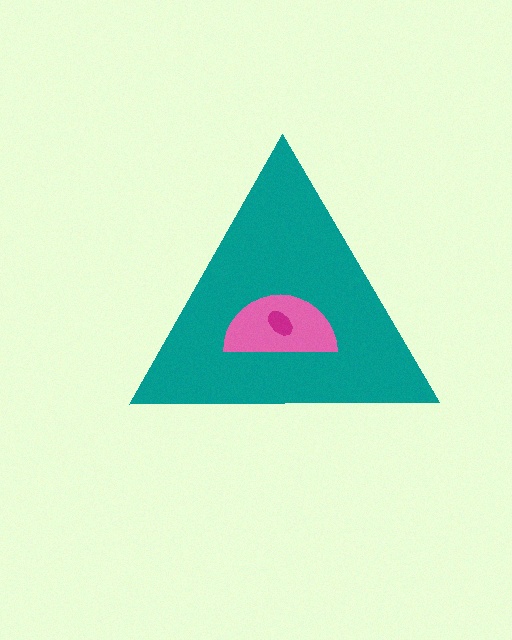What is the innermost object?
The magenta ellipse.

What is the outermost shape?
The teal triangle.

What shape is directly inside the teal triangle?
The pink semicircle.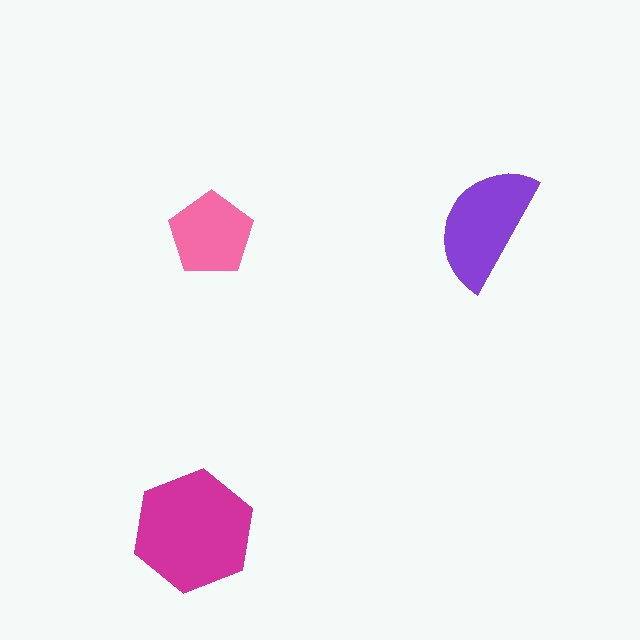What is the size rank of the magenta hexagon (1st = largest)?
1st.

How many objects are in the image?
There are 3 objects in the image.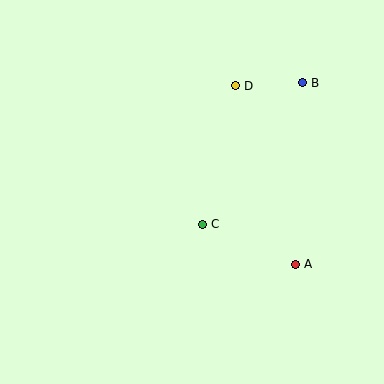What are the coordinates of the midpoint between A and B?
The midpoint between A and B is at (299, 174).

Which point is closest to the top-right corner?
Point B is closest to the top-right corner.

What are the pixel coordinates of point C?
Point C is at (202, 224).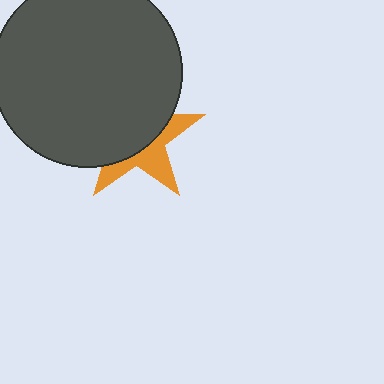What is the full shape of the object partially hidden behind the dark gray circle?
The partially hidden object is an orange star.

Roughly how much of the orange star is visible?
A small part of it is visible (roughly 39%).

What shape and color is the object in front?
The object in front is a dark gray circle.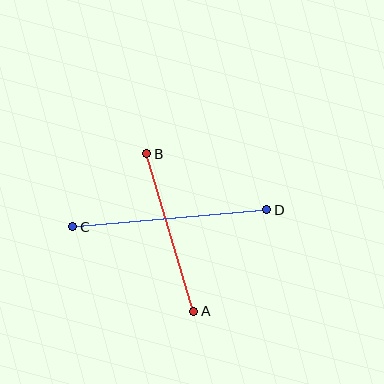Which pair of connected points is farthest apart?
Points C and D are farthest apart.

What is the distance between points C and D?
The distance is approximately 195 pixels.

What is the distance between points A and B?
The distance is approximately 164 pixels.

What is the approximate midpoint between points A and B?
The midpoint is at approximately (170, 233) pixels.